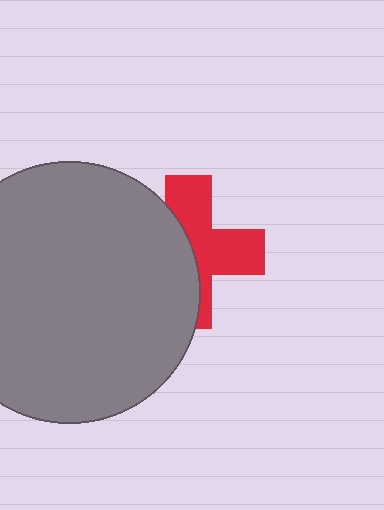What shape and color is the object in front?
The object in front is a gray circle.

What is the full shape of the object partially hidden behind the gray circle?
The partially hidden object is a red cross.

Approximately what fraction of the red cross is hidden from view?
Roughly 49% of the red cross is hidden behind the gray circle.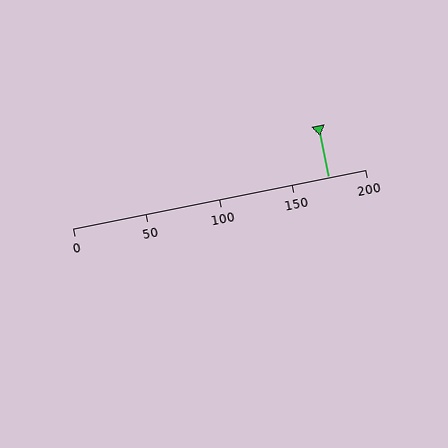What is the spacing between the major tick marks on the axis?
The major ticks are spaced 50 apart.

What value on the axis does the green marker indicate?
The marker indicates approximately 175.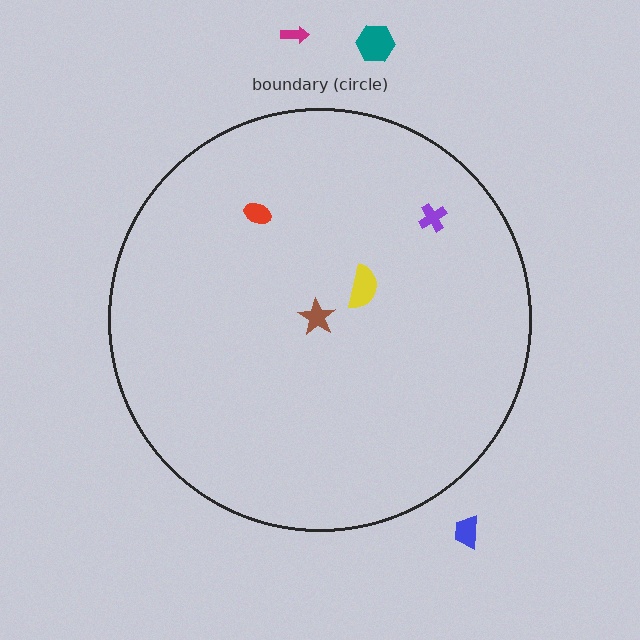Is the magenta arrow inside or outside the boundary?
Outside.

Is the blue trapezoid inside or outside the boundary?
Outside.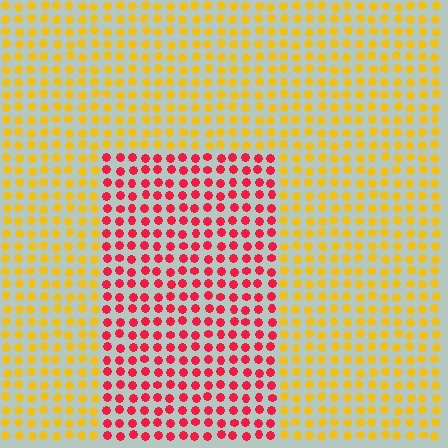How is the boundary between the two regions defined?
The boundary is defined purely by a slight shift in hue (about 58 degrees). Spacing, size, and orientation are identical on both sides.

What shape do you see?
I see a rectangle.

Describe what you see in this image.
The image is filled with small yellow elements in a uniform arrangement. A rectangle-shaped region is visible where the elements are tinted to a slightly different hue, forming a subtle color boundary.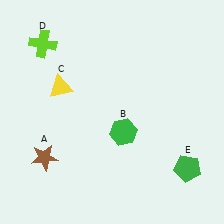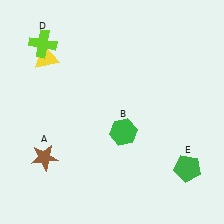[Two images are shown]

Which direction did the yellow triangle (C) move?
The yellow triangle (C) moved up.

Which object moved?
The yellow triangle (C) moved up.